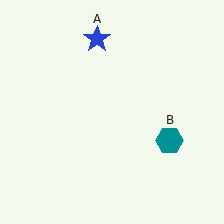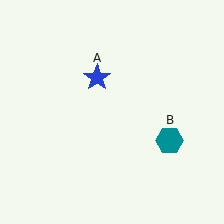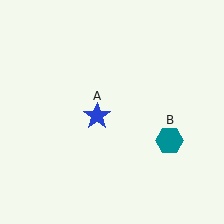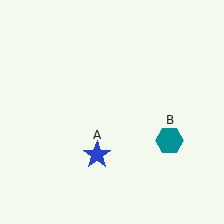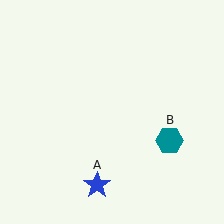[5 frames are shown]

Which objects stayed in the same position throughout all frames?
Teal hexagon (object B) remained stationary.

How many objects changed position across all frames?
1 object changed position: blue star (object A).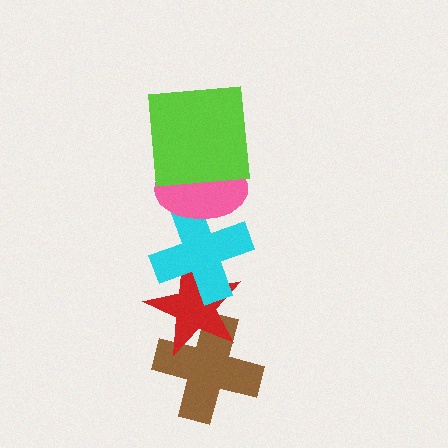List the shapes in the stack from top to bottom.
From top to bottom: the lime square, the pink ellipse, the cyan cross, the red star, the brown cross.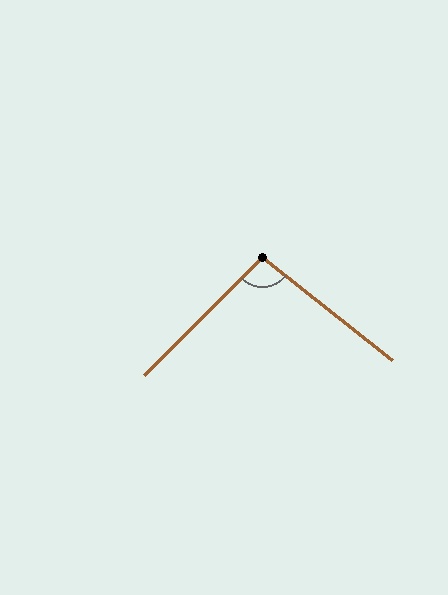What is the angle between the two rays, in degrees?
Approximately 97 degrees.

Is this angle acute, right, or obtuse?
It is obtuse.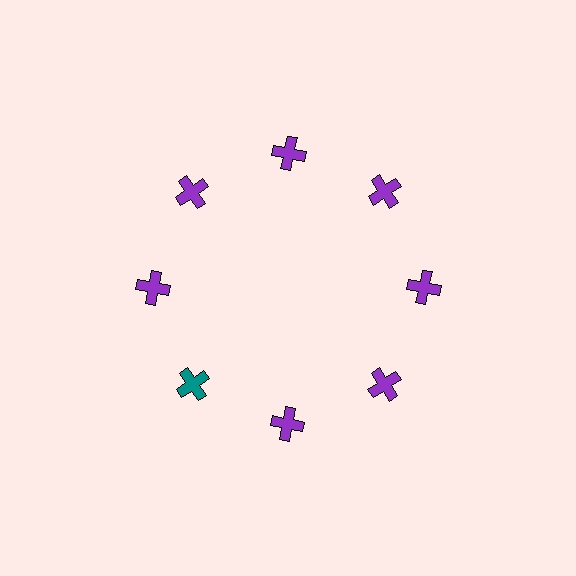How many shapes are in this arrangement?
There are 8 shapes arranged in a ring pattern.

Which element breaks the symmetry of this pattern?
The teal cross at roughly the 8 o'clock position breaks the symmetry. All other shapes are purple crosses.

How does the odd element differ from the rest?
It has a different color: teal instead of purple.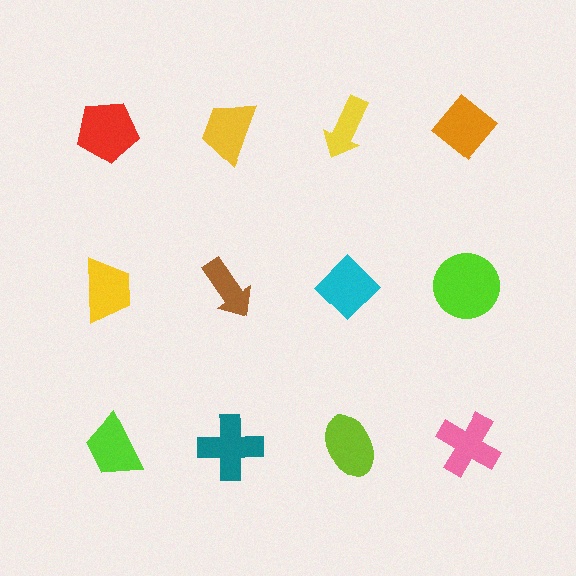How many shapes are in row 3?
4 shapes.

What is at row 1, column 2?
A yellow trapezoid.